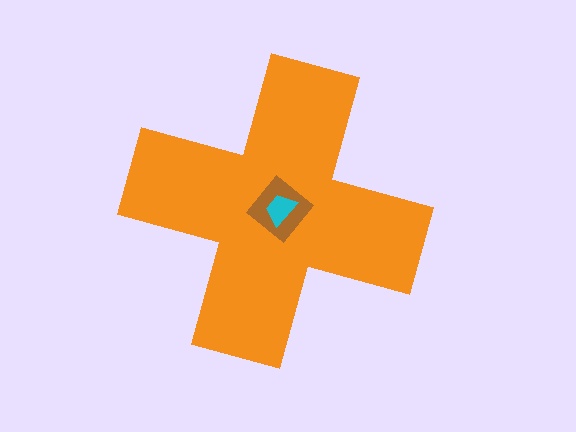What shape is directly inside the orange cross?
The brown diamond.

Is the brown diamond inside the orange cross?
Yes.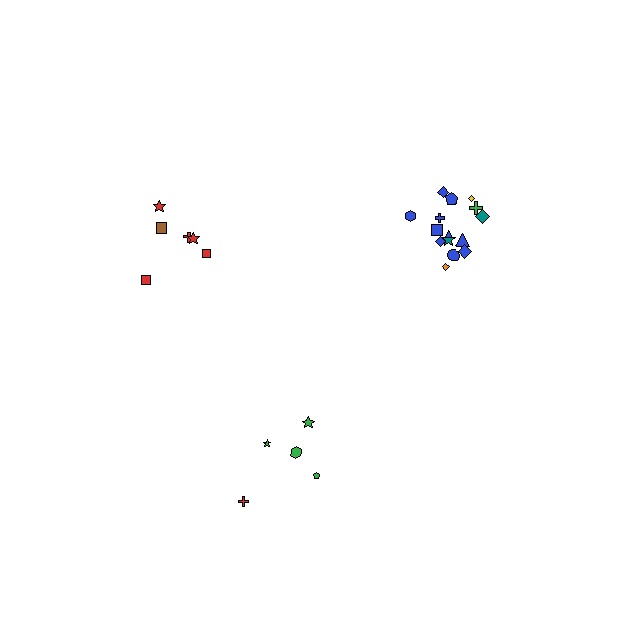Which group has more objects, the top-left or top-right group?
The top-right group.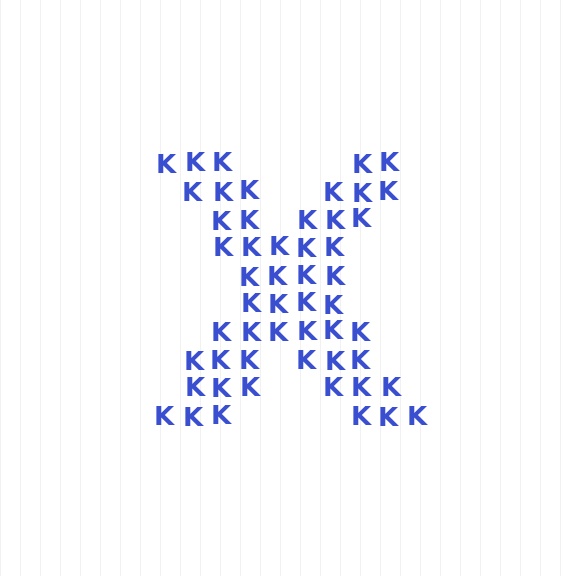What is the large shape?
The large shape is the letter X.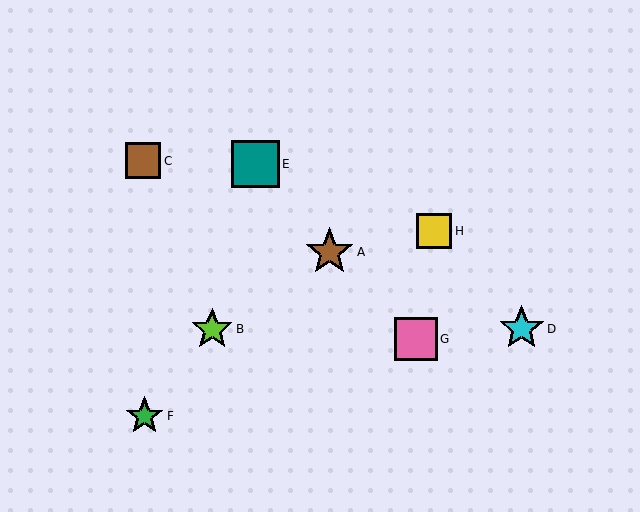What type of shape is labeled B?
Shape B is a lime star.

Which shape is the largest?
The brown star (labeled A) is the largest.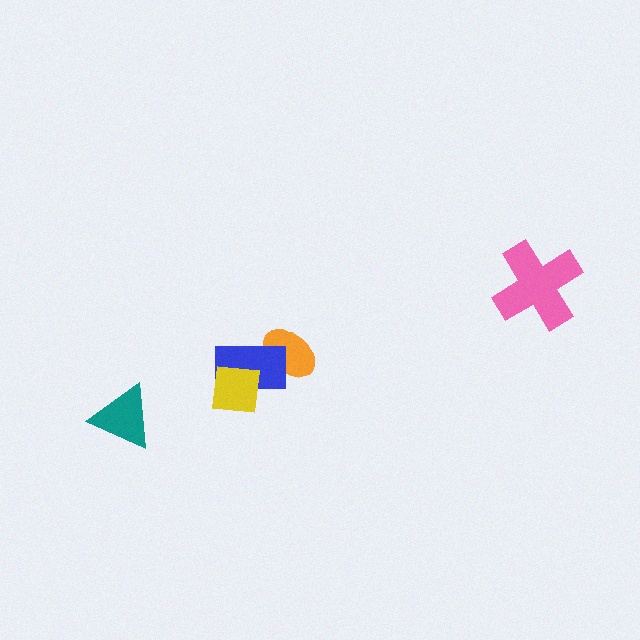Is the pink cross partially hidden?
No, no other shape covers it.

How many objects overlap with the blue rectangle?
2 objects overlap with the blue rectangle.